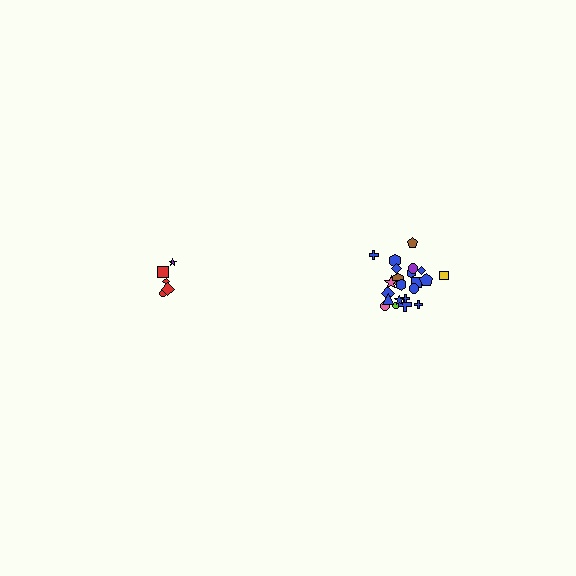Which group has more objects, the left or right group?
The right group.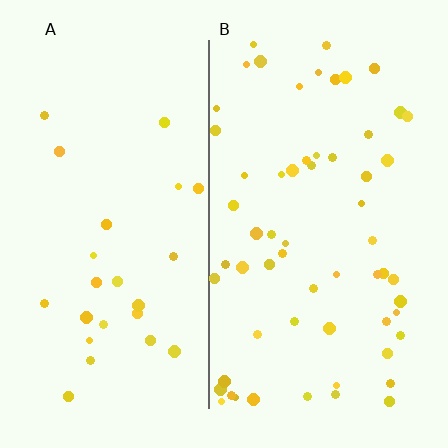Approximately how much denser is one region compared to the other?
Approximately 2.5× — region B over region A.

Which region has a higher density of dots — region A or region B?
B (the right).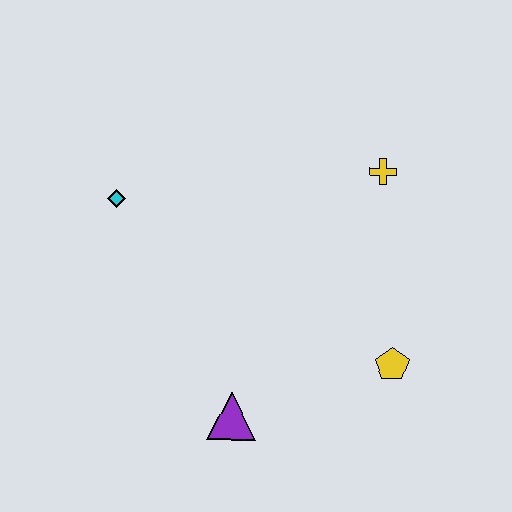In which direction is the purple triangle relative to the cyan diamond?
The purple triangle is below the cyan diamond.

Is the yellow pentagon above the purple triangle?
Yes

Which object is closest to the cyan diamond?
The purple triangle is closest to the cyan diamond.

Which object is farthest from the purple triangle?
The yellow cross is farthest from the purple triangle.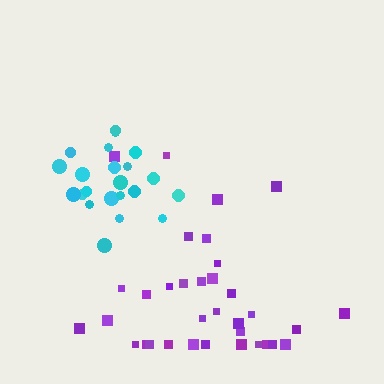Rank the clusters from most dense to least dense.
cyan, purple.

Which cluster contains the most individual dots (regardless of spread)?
Purple (34).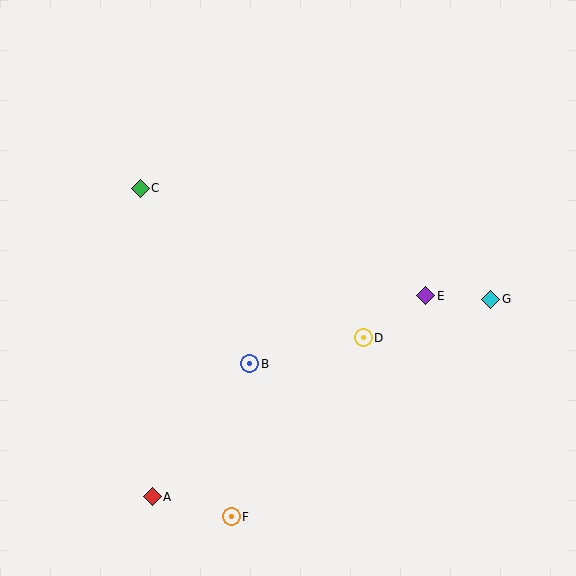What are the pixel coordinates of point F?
Point F is at (231, 517).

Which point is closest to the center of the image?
Point B at (250, 364) is closest to the center.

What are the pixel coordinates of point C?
Point C is at (140, 188).